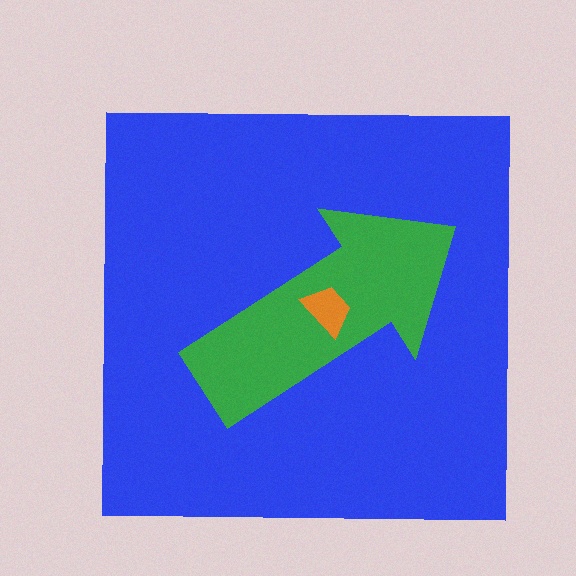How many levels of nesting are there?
3.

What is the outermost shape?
The blue square.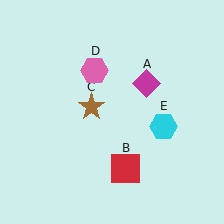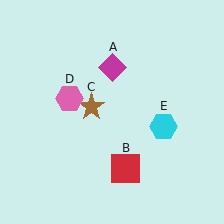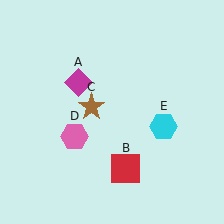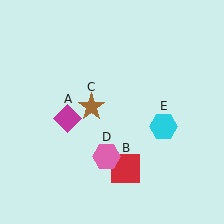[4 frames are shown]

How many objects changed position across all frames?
2 objects changed position: magenta diamond (object A), pink hexagon (object D).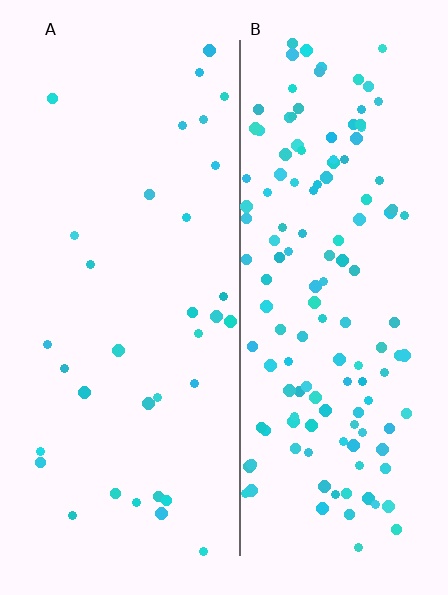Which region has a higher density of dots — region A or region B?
B (the right).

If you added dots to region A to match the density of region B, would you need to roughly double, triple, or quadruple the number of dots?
Approximately quadruple.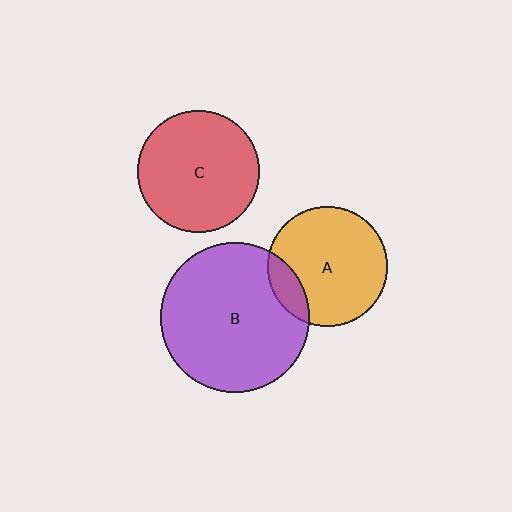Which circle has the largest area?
Circle B (purple).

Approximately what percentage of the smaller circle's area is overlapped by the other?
Approximately 15%.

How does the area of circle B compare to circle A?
Approximately 1.6 times.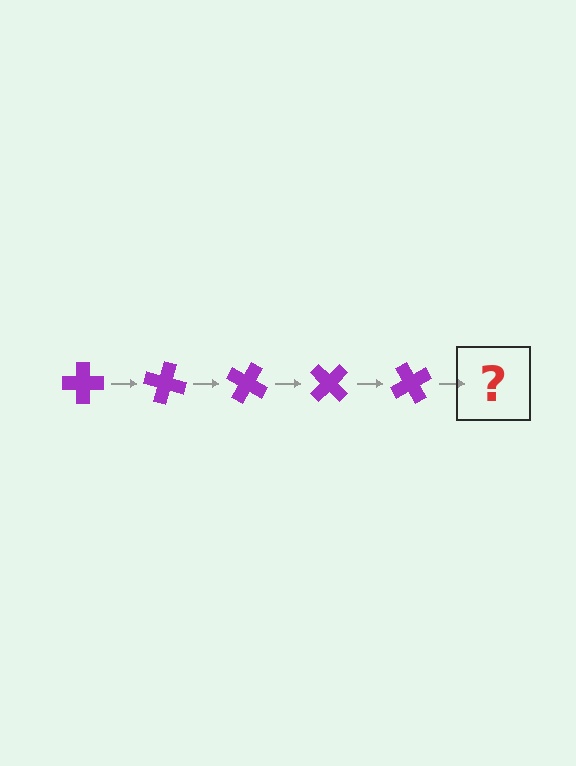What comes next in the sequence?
The next element should be a purple cross rotated 75 degrees.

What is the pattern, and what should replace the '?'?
The pattern is that the cross rotates 15 degrees each step. The '?' should be a purple cross rotated 75 degrees.